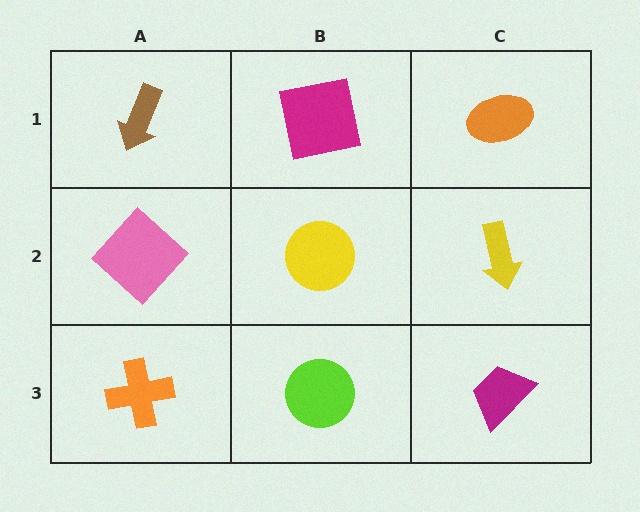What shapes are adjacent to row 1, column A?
A pink diamond (row 2, column A), a magenta square (row 1, column B).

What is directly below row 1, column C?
A yellow arrow.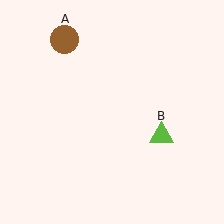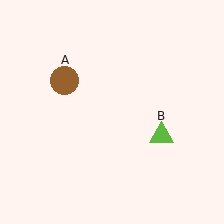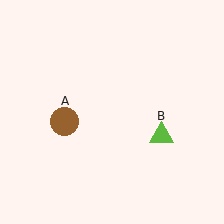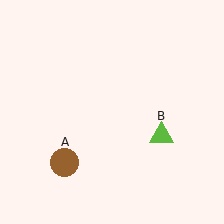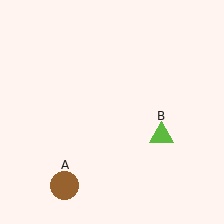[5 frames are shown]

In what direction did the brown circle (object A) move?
The brown circle (object A) moved down.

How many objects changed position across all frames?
1 object changed position: brown circle (object A).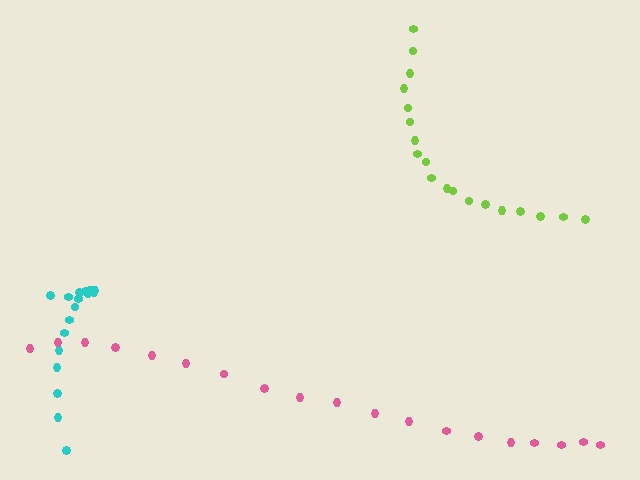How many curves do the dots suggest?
There are 3 distinct paths.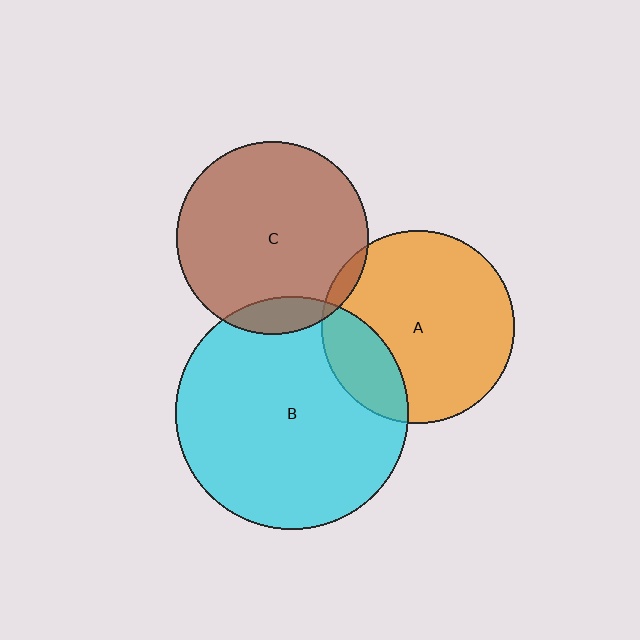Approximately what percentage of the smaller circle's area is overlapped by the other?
Approximately 5%.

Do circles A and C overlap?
Yes.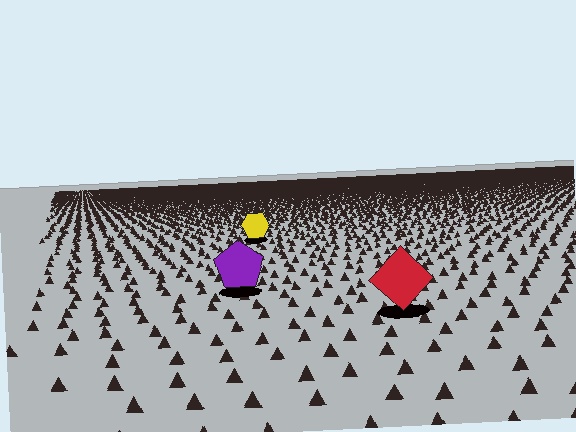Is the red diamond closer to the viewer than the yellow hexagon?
Yes. The red diamond is closer — you can tell from the texture gradient: the ground texture is coarser near it.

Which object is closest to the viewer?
The red diamond is closest. The texture marks near it are larger and more spread out.